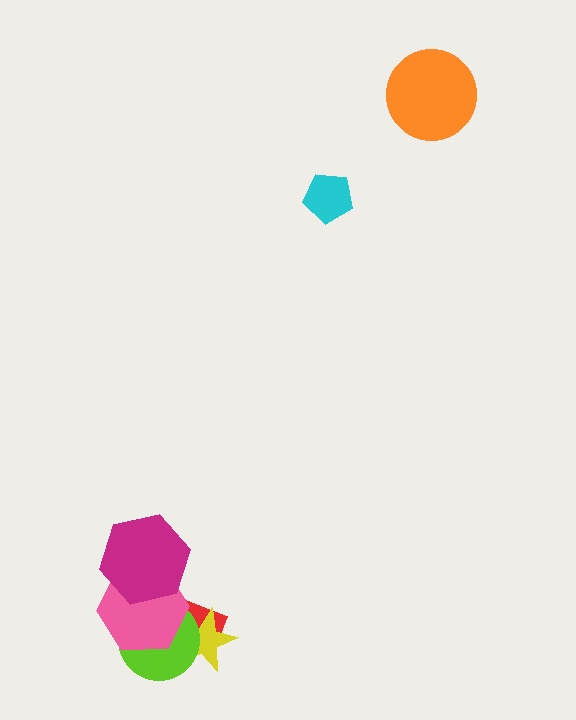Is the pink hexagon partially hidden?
Yes, it is partially covered by another shape.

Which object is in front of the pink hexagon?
The magenta hexagon is in front of the pink hexagon.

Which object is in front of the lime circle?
The pink hexagon is in front of the lime circle.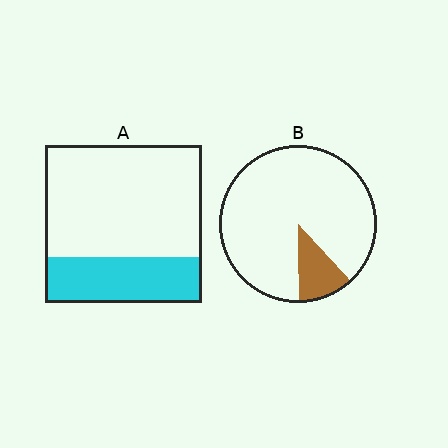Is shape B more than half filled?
No.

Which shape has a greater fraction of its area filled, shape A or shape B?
Shape A.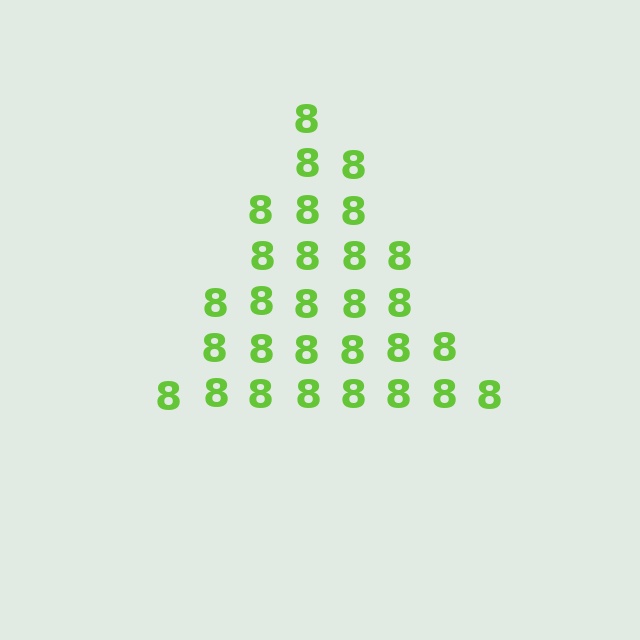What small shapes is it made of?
It is made of small digit 8's.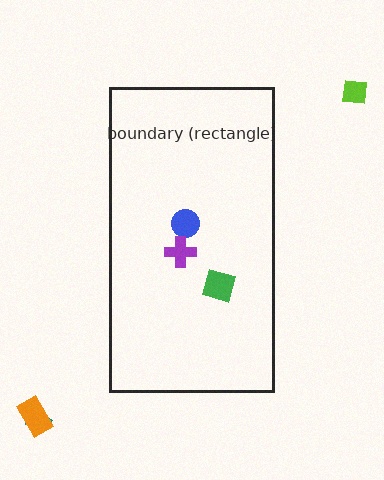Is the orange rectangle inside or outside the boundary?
Outside.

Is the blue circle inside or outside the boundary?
Inside.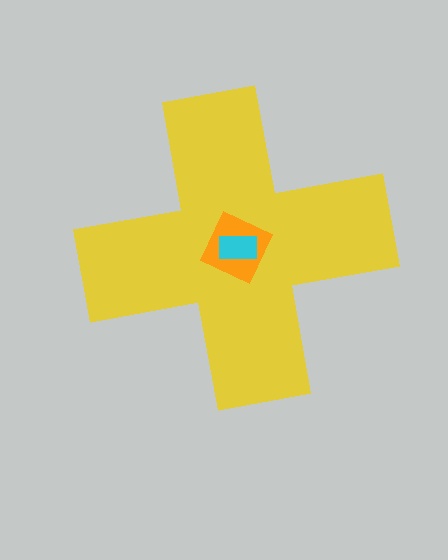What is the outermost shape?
The yellow cross.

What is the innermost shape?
The cyan rectangle.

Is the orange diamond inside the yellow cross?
Yes.